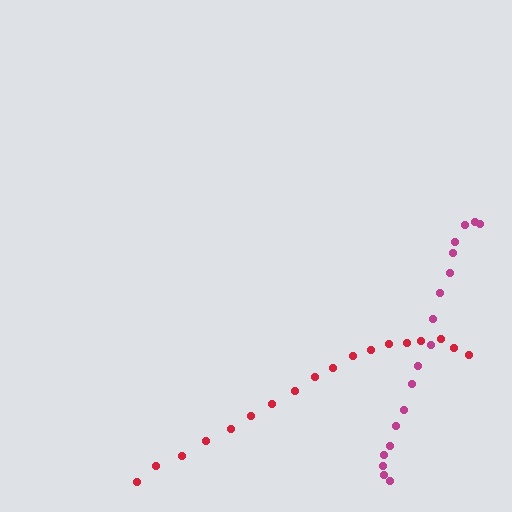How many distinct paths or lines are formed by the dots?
There are 2 distinct paths.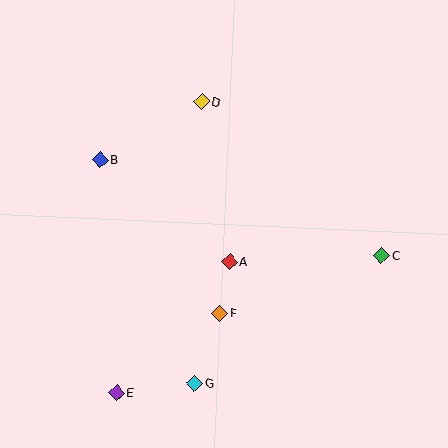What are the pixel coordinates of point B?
Point B is at (100, 159).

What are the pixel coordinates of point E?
Point E is at (116, 393).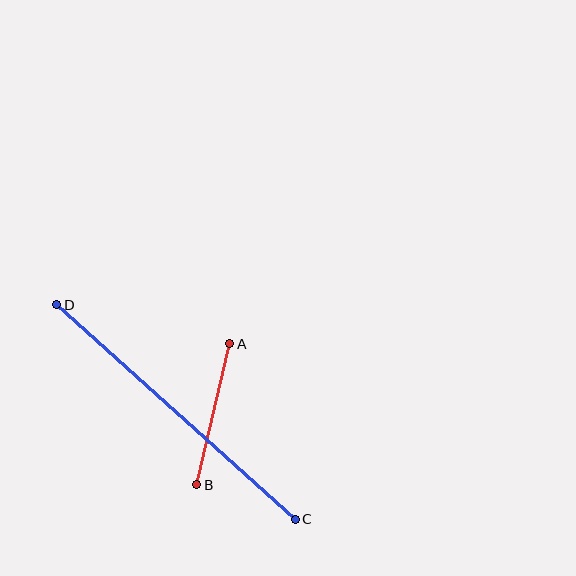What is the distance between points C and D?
The distance is approximately 321 pixels.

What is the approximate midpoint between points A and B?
The midpoint is at approximately (213, 414) pixels.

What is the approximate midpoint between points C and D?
The midpoint is at approximately (176, 412) pixels.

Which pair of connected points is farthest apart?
Points C and D are farthest apart.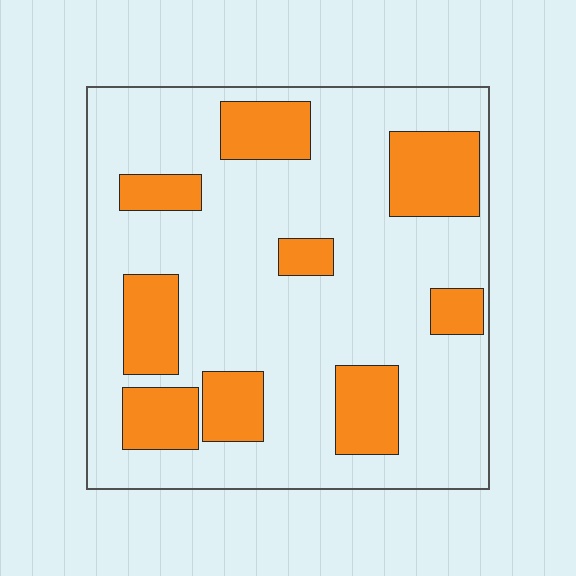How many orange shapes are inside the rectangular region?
9.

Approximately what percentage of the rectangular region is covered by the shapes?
Approximately 25%.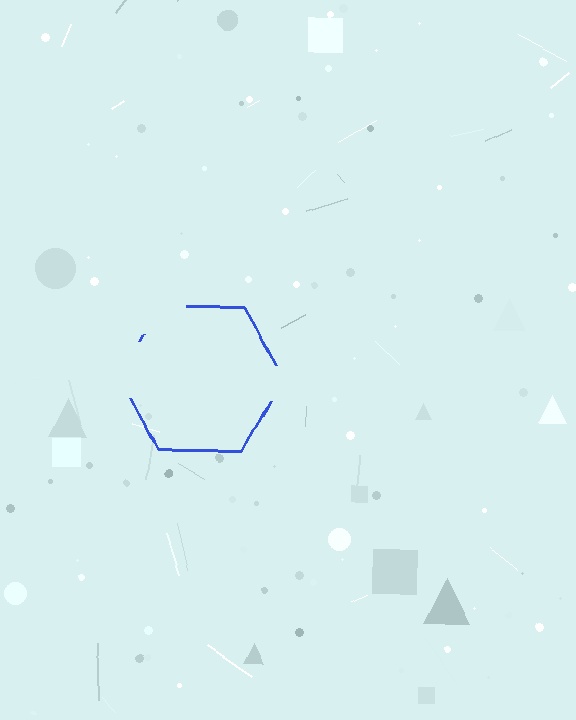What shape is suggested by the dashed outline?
The dashed outline suggests a hexagon.